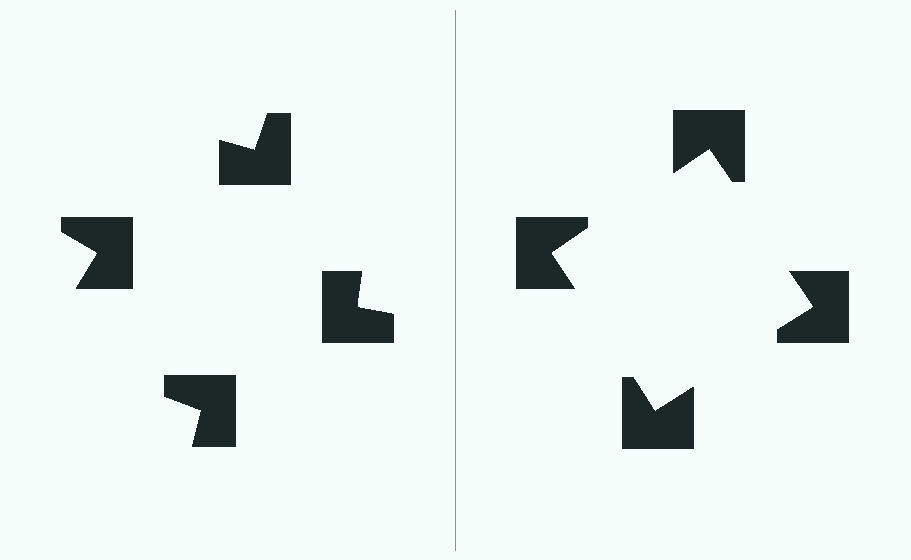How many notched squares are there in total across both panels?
8 — 4 on each side.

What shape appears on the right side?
An illusory square.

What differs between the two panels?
The notched squares are positioned identically on both sides; only the wedge orientations differ. On the right they align to a square; on the left they are misaligned.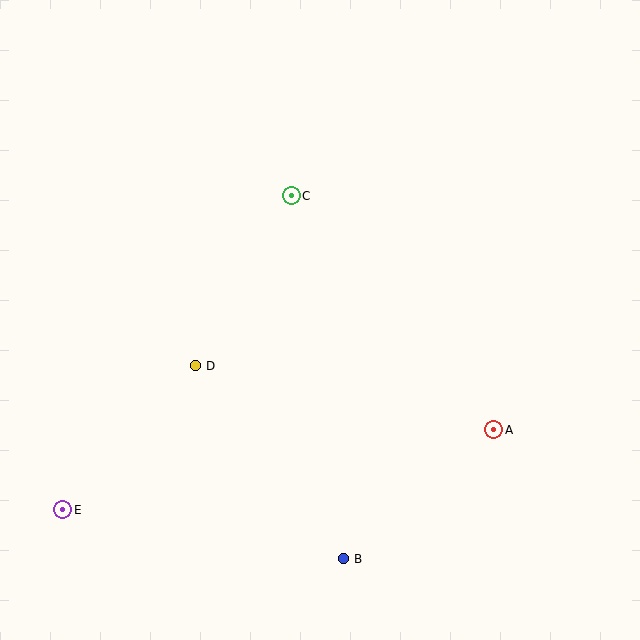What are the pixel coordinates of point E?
Point E is at (63, 510).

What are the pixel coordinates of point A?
Point A is at (494, 430).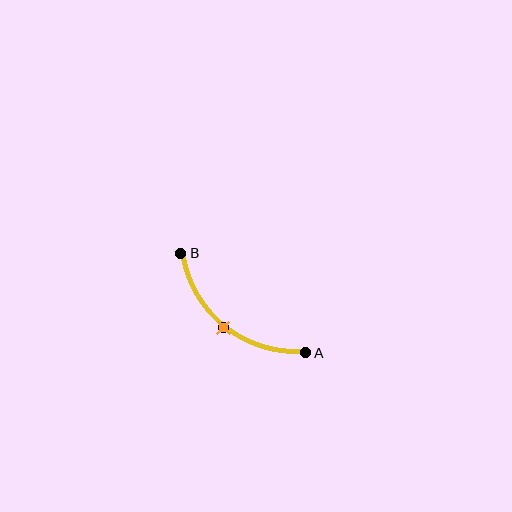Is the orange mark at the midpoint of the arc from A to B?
Yes. The orange mark lies on the arc at equal arc-length from both A and B — it is the arc midpoint.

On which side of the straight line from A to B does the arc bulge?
The arc bulges below and to the left of the straight line connecting A and B.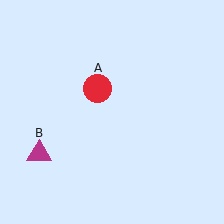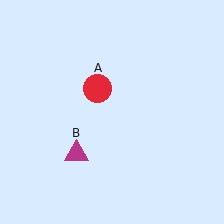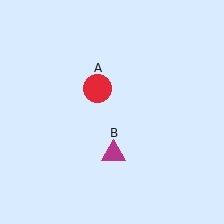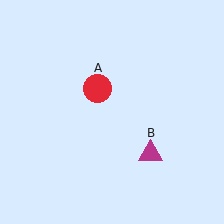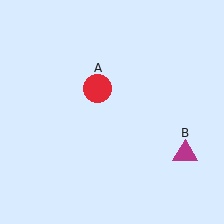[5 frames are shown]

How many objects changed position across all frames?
1 object changed position: magenta triangle (object B).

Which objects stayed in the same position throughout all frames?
Red circle (object A) remained stationary.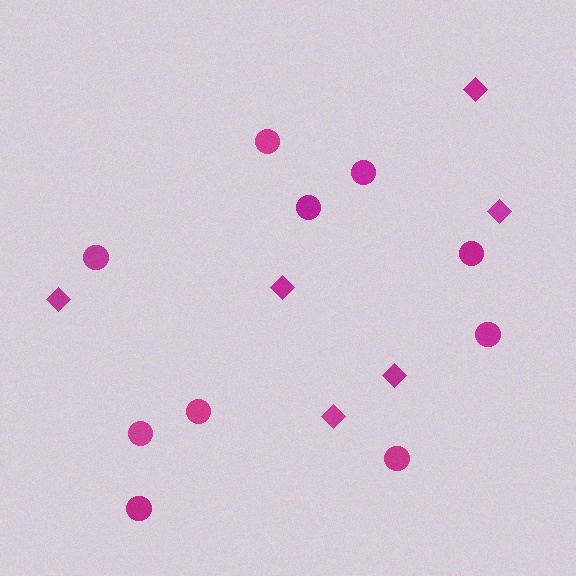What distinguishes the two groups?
There are 2 groups: one group of diamonds (6) and one group of circles (10).